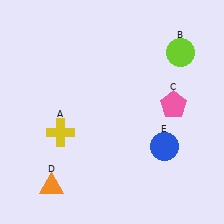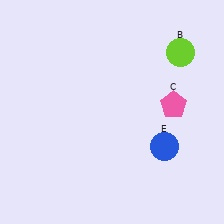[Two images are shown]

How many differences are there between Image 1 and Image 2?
There are 2 differences between the two images.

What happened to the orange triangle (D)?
The orange triangle (D) was removed in Image 2. It was in the bottom-left area of Image 1.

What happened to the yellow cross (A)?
The yellow cross (A) was removed in Image 2. It was in the bottom-left area of Image 1.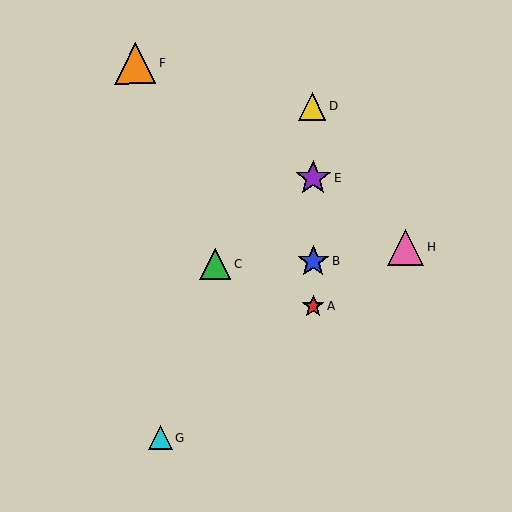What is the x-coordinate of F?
Object F is at x≈136.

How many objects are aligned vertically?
4 objects (A, B, D, E) are aligned vertically.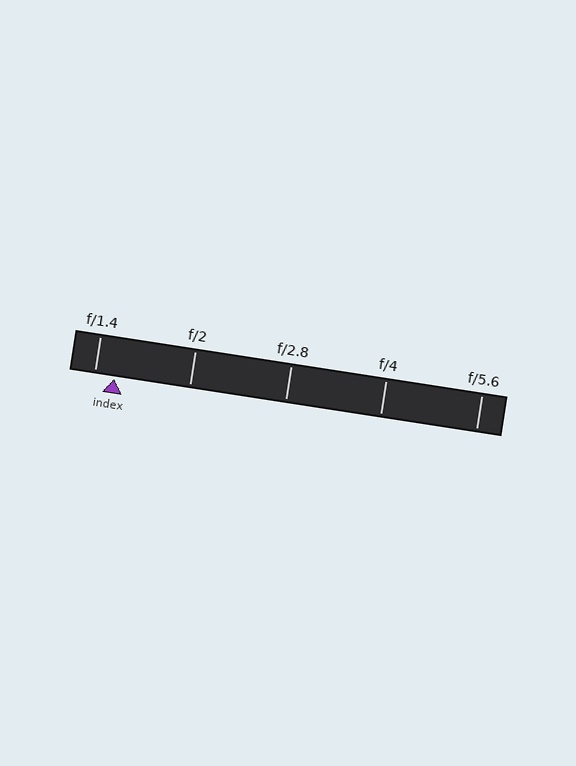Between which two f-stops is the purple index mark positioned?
The index mark is between f/1.4 and f/2.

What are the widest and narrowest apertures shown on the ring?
The widest aperture shown is f/1.4 and the narrowest is f/5.6.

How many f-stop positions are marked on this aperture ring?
There are 5 f-stop positions marked.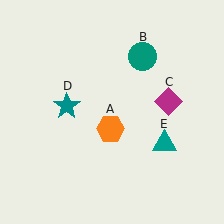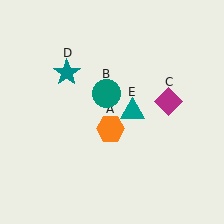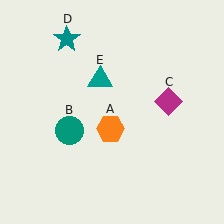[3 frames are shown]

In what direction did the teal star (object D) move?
The teal star (object D) moved up.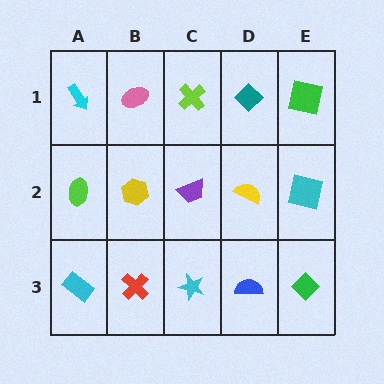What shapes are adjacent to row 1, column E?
A cyan square (row 2, column E), a teal diamond (row 1, column D).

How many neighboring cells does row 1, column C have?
3.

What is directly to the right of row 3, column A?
A red cross.